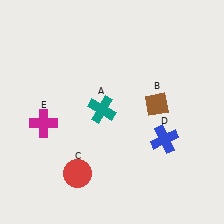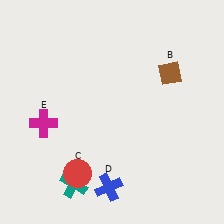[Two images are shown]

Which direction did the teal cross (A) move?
The teal cross (A) moved down.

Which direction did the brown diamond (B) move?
The brown diamond (B) moved up.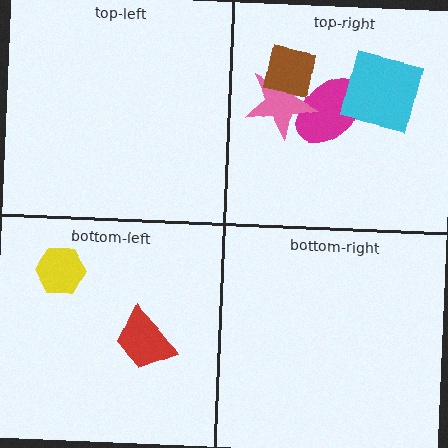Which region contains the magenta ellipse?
The top-right region.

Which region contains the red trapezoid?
The bottom-left region.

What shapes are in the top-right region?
The magenta ellipse, the pink star, the cyan square, the brown square.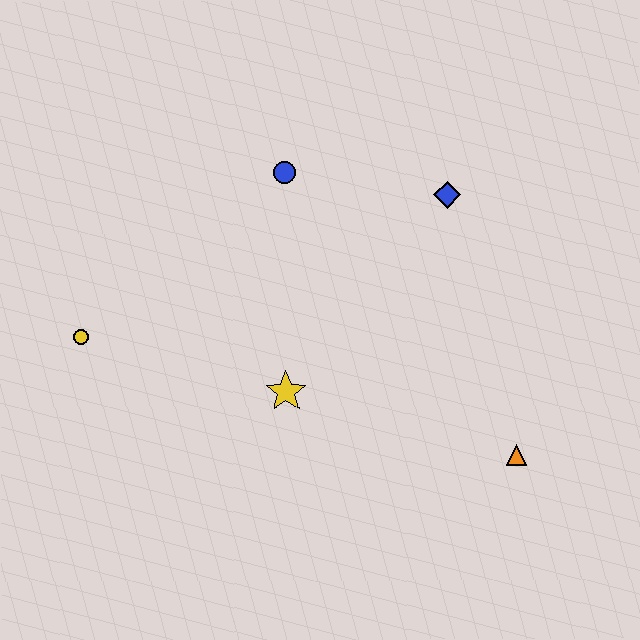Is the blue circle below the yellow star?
No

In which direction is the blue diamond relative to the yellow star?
The blue diamond is above the yellow star.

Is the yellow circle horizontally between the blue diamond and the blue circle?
No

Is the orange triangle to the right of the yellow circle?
Yes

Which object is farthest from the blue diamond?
The yellow circle is farthest from the blue diamond.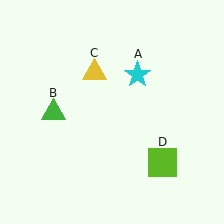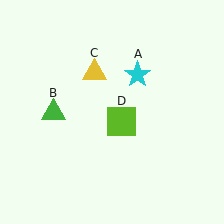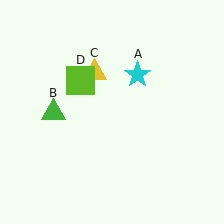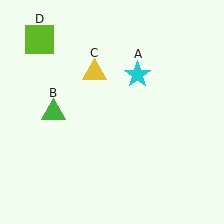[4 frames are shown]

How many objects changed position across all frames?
1 object changed position: lime square (object D).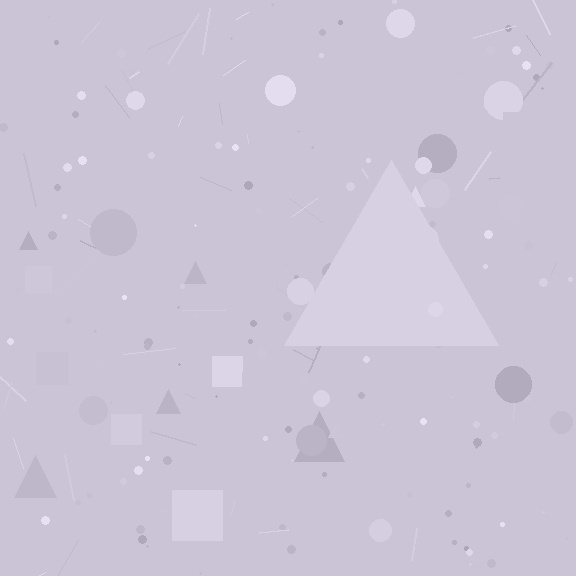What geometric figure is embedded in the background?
A triangle is embedded in the background.